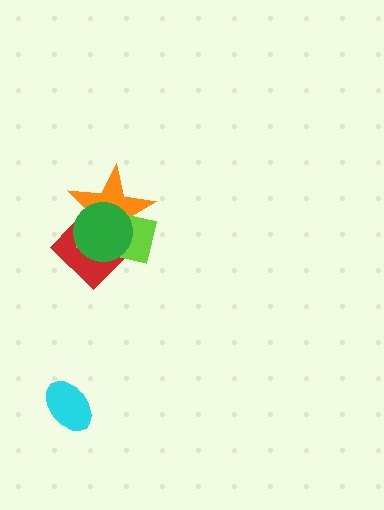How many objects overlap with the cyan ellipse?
0 objects overlap with the cyan ellipse.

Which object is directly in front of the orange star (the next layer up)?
The lime rectangle is directly in front of the orange star.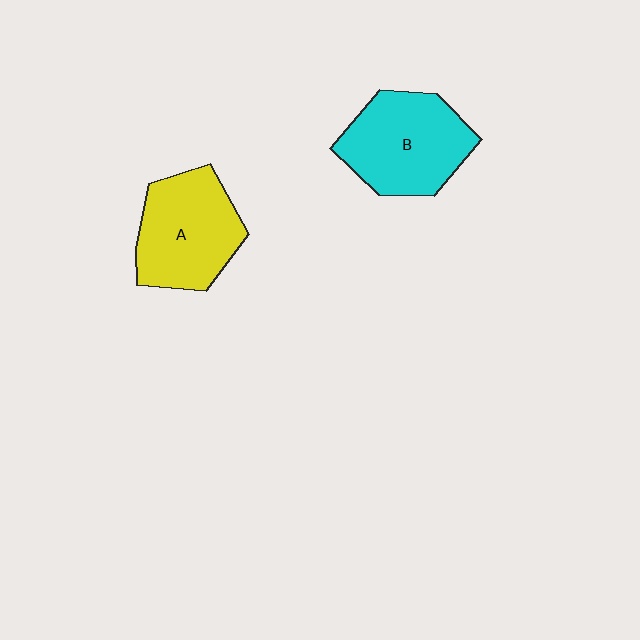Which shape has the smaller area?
Shape A (yellow).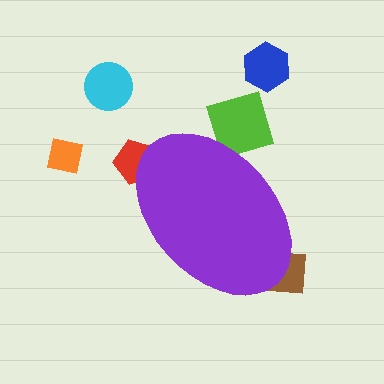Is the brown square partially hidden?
Yes, the brown square is partially hidden behind the purple ellipse.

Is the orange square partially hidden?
No, the orange square is fully visible.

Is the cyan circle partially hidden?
No, the cyan circle is fully visible.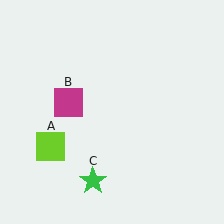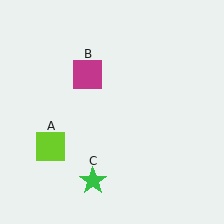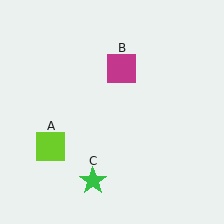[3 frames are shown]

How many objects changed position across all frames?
1 object changed position: magenta square (object B).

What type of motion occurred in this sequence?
The magenta square (object B) rotated clockwise around the center of the scene.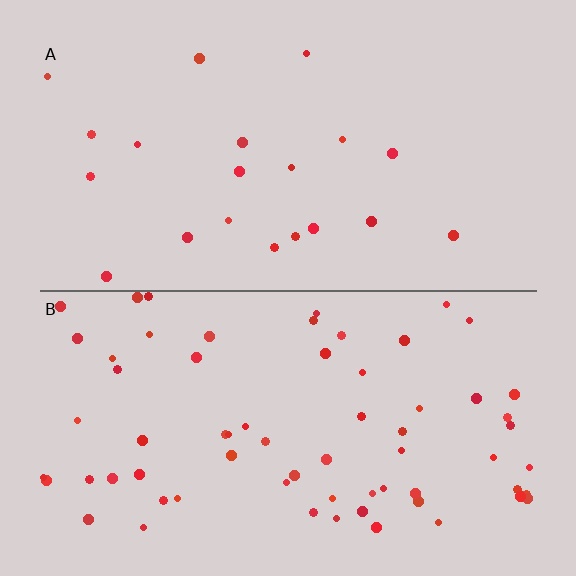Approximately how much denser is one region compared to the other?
Approximately 3.2× — region B over region A.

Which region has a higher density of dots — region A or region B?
B (the bottom).